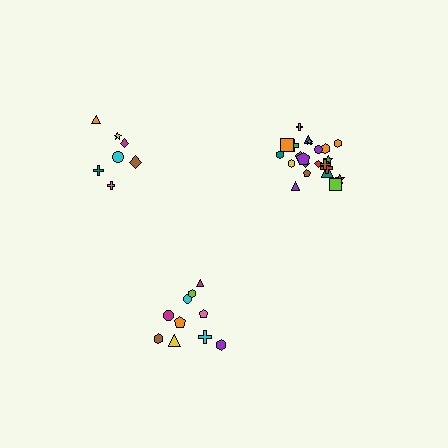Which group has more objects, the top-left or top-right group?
The top-right group.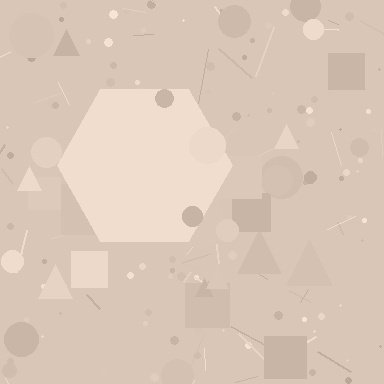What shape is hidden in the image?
A hexagon is hidden in the image.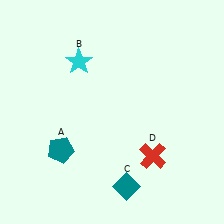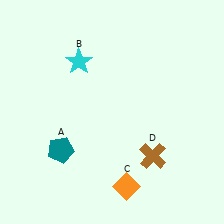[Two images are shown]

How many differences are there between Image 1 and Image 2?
There are 2 differences between the two images.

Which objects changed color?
C changed from teal to orange. D changed from red to brown.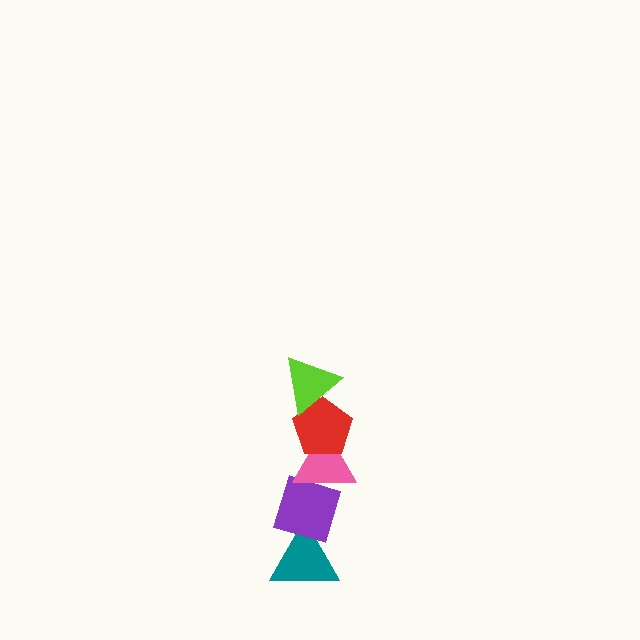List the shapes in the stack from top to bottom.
From top to bottom: the lime triangle, the red pentagon, the pink triangle, the purple diamond, the teal triangle.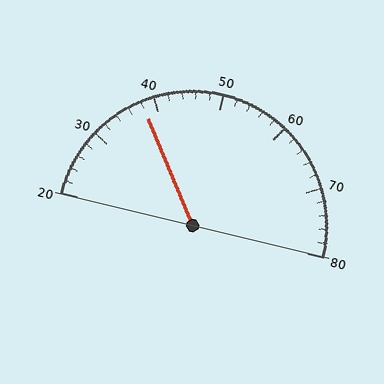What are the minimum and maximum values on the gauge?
The gauge ranges from 20 to 80.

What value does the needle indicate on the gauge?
The needle indicates approximately 38.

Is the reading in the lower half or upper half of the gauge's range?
The reading is in the lower half of the range (20 to 80).